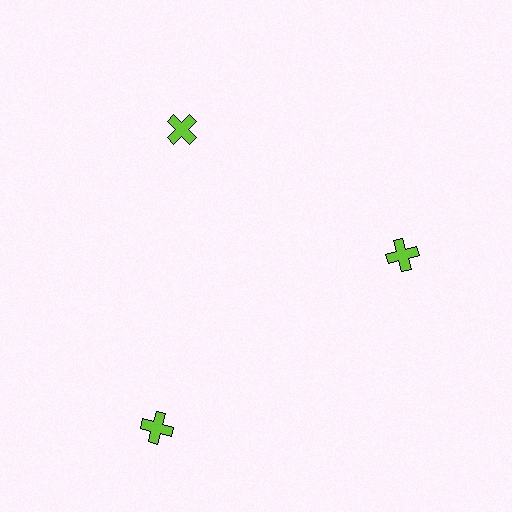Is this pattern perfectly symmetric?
No. The 3 lime crosses are arranged in a ring, but one element near the 7 o'clock position is pushed outward from the center, breaking the 3-fold rotational symmetry.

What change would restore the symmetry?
The symmetry would be restored by moving it inward, back onto the ring so that all 3 crosses sit at equal angles and equal distance from the center.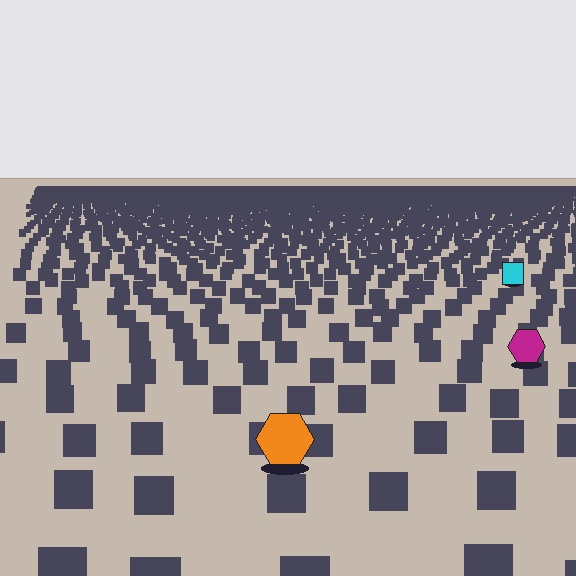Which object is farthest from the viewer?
The cyan square is farthest from the viewer. It appears smaller and the ground texture around it is denser.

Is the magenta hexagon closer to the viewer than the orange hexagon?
No. The orange hexagon is closer — you can tell from the texture gradient: the ground texture is coarser near it.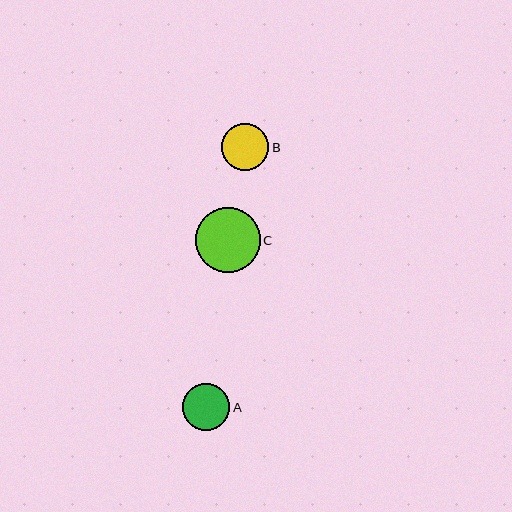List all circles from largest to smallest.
From largest to smallest: C, B, A.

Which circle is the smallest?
Circle A is the smallest with a size of approximately 47 pixels.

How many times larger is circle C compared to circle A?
Circle C is approximately 1.4 times the size of circle A.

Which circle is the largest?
Circle C is the largest with a size of approximately 64 pixels.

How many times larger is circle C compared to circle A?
Circle C is approximately 1.4 times the size of circle A.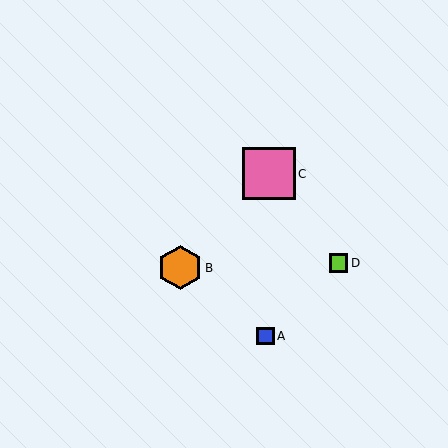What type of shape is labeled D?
Shape D is a lime square.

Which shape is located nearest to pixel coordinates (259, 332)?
The blue square (labeled A) at (265, 336) is nearest to that location.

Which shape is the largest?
The pink square (labeled C) is the largest.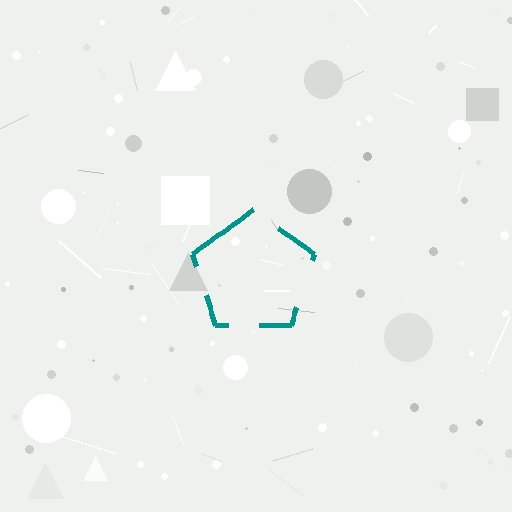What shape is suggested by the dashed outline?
The dashed outline suggests a pentagon.